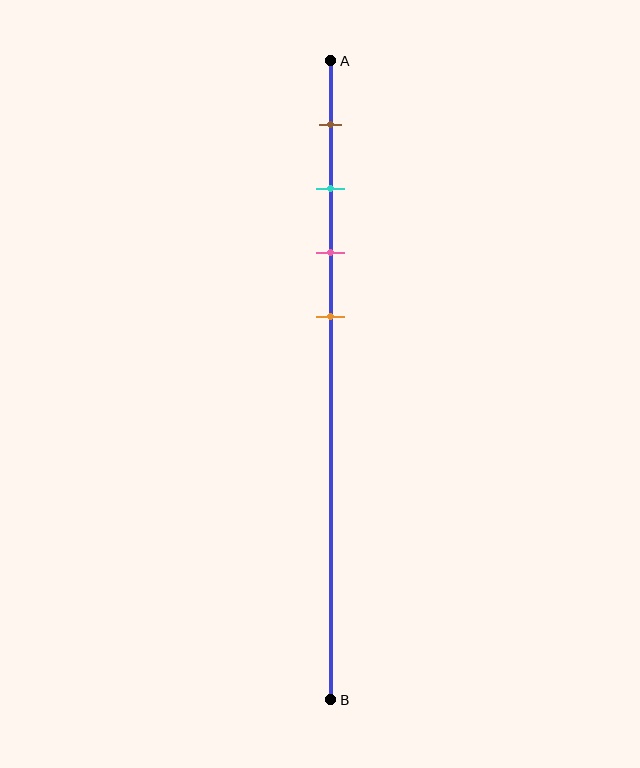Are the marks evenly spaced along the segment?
Yes, the marks are approximately evenly spaced.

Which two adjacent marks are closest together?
The cyan and pink marks are the closest adjacent pair.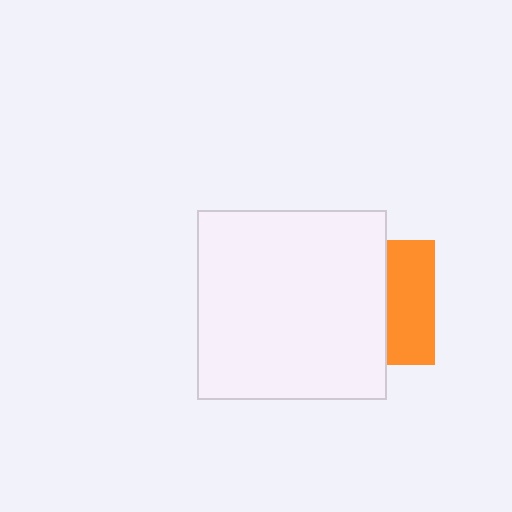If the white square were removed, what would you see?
You would see the complete orange square.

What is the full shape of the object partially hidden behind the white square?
The partially hidden object is an orange square.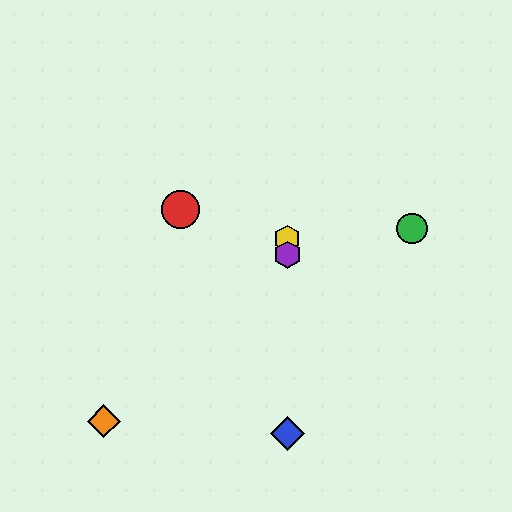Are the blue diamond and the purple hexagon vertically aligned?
Yes, both are at x≈287.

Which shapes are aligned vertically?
The blue diamond, the yellow hexagon, the purple hexagon are aligned vertically.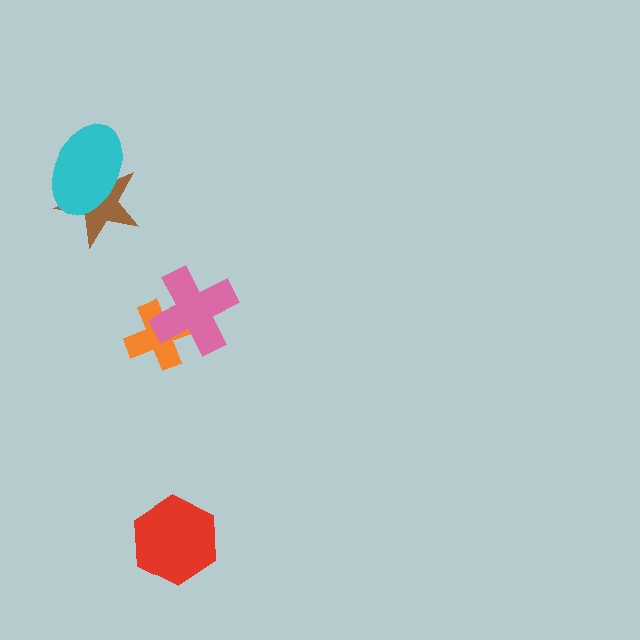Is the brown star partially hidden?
Yes, it is partially covered by another shape.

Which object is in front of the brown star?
The cyan ellipse is in front of the brown star.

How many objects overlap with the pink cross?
1 object overlaps with the pink cross.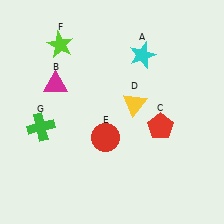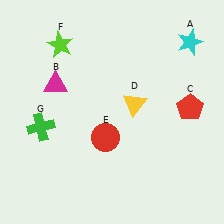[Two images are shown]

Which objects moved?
The objects that moved are: the cyan star (A), the red pentagon (C).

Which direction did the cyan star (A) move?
The cyan star (A) moved right.